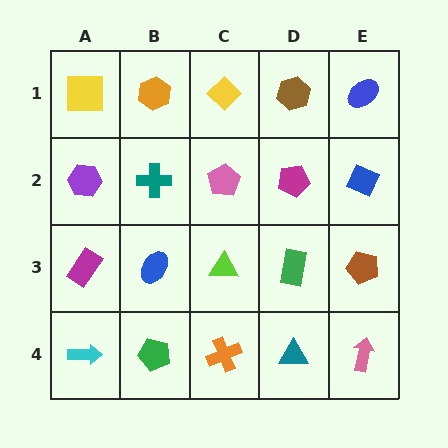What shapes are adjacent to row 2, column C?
A yellow diamond (row 1, column C), a lime triangle (row 3, column C), a teal cross (row 2, column B), a magenta pentagon (row 2, column D).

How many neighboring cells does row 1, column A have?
2.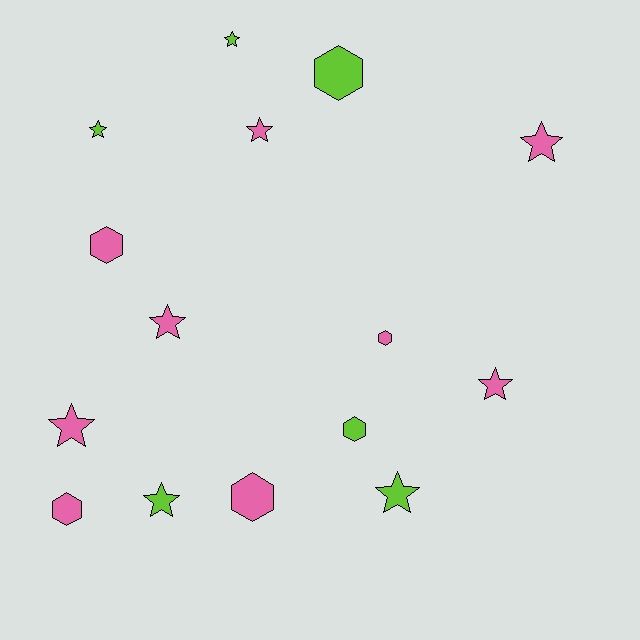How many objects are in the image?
There are 15 objects.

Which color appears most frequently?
Pink, with 9 objects.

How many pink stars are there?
There are 5 pink stars.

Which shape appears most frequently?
Star, with 9 objects.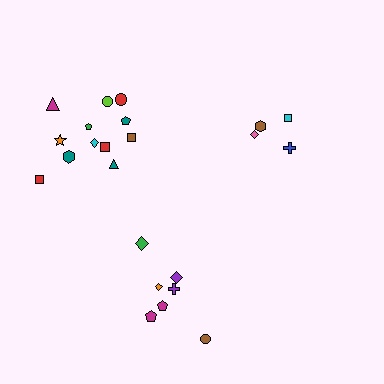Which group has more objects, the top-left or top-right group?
The top-left group.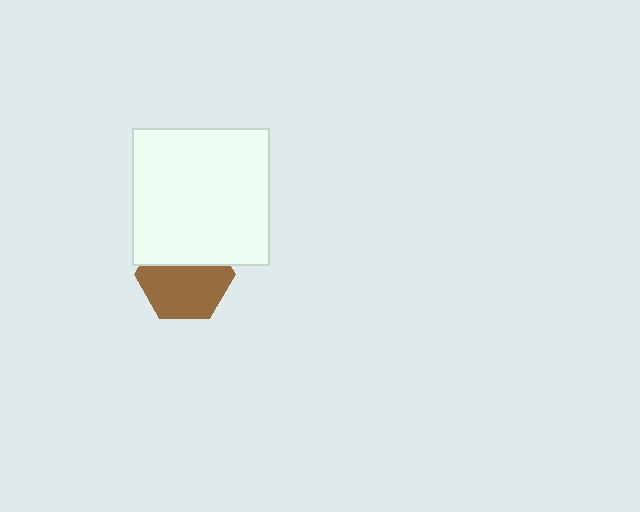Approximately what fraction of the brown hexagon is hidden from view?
Roughly 36% of the brown hexagon is hidden behind the white square.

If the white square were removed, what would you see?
You would see the complete brown hexagon.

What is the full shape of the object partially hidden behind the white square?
The partially hidden object is a brown hexagon.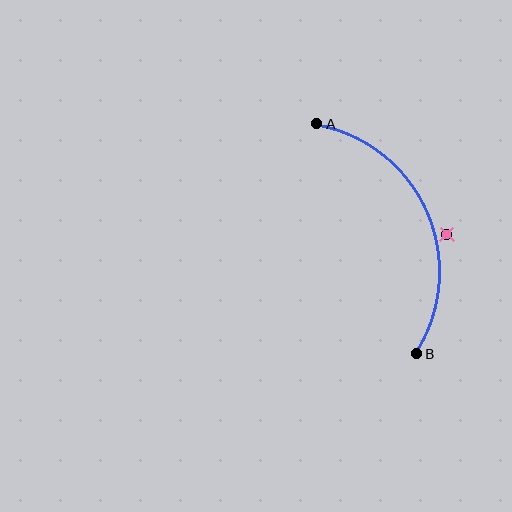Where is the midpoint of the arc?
The arc midpoint is the point on the curve farthest from the straight line joining A and B. It sits to the right of that line.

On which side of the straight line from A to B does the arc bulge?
The arc bulges to the right of the straight line connecting A and B.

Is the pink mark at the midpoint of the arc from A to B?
No — the pink mark does not lie on the arc at all. It sits slightly outside the curve.